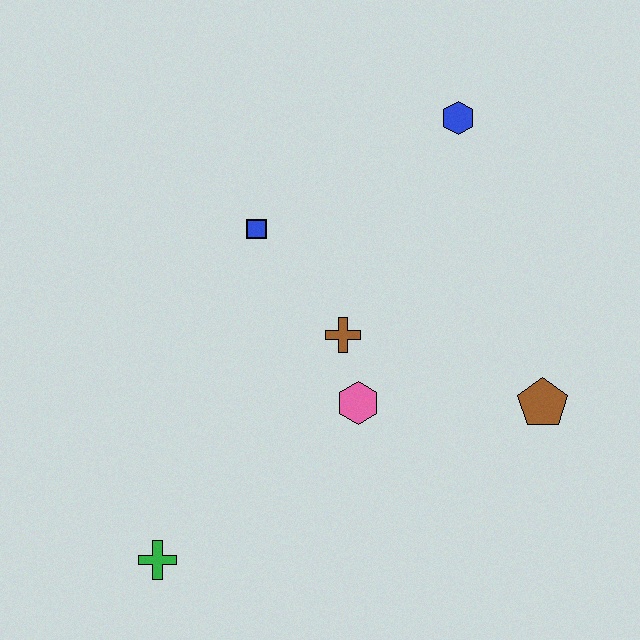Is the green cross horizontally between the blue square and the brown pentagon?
No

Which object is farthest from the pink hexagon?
The blue hexagon is farthest from the pink hexagon.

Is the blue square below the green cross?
No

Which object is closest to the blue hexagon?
The blue square is closest to the blue hexagon.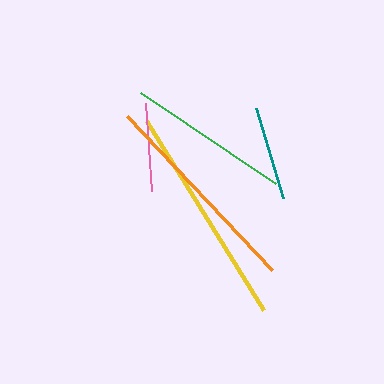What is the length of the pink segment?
The pink segment is approximately 89 pixels long.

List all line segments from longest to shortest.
From longest to shortest: yellow, orange, green, teal, pink.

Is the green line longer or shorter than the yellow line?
The yellow line is longer than the green line.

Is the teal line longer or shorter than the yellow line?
The yellow line is longer than the teal line.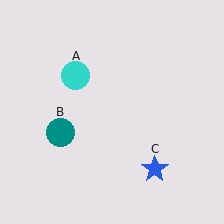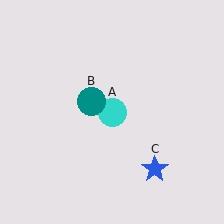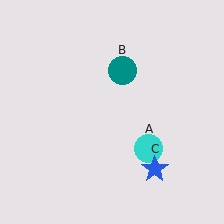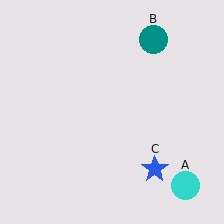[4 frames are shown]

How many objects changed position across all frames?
2 objects changed position: cyan circle (object A), teal circle (object B).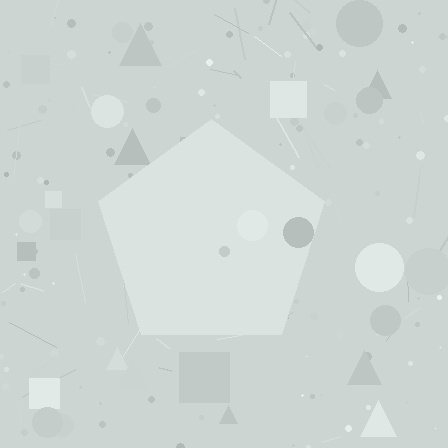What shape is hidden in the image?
A pentagon is hidden in the image.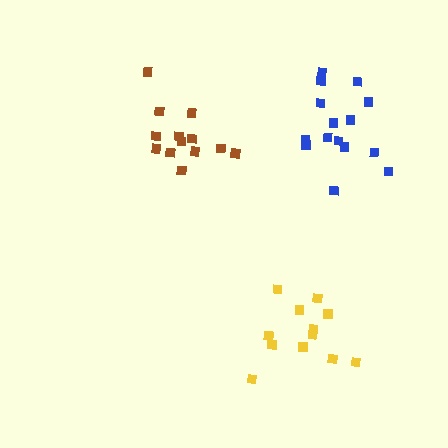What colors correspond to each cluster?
The clusters are colored: brown, yellow, blue.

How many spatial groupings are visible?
There are 3 spatial groupings.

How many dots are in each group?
Group 1: 13 dots, Group 2: 12 dots, Group 3: 15 dots (40 total).